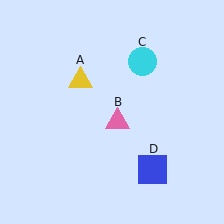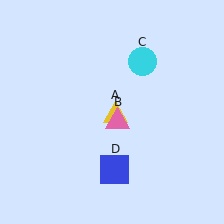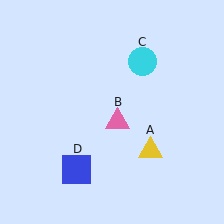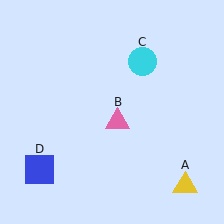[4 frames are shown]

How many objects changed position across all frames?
2 objects changed position: yellow triangle (object A), blue square (object D).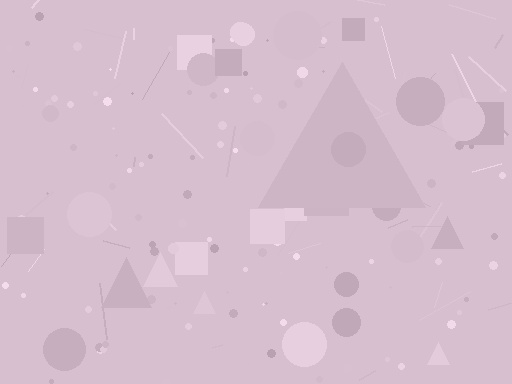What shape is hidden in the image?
A triangle is hidden in the image.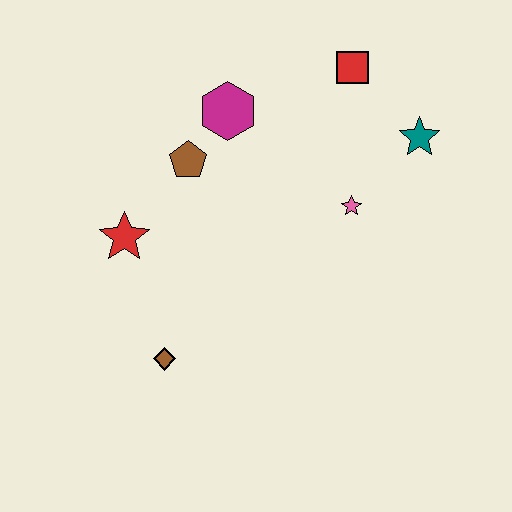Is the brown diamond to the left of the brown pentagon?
Yes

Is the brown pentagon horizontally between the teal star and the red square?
No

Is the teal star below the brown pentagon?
No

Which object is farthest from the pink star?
The brown diamond is farthest from the pink star.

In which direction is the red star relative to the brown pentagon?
The red star is below the brown pentagon.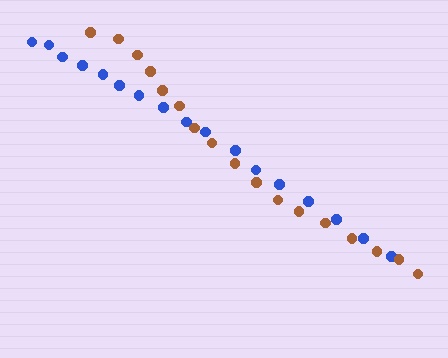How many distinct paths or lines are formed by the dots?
There are 2 distinct paths.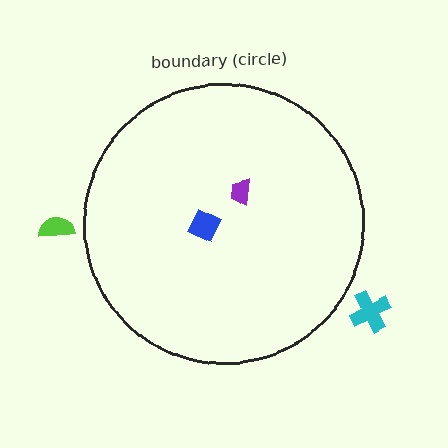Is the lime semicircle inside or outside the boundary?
Outside.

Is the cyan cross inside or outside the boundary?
Outside.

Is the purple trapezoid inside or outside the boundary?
Inside.